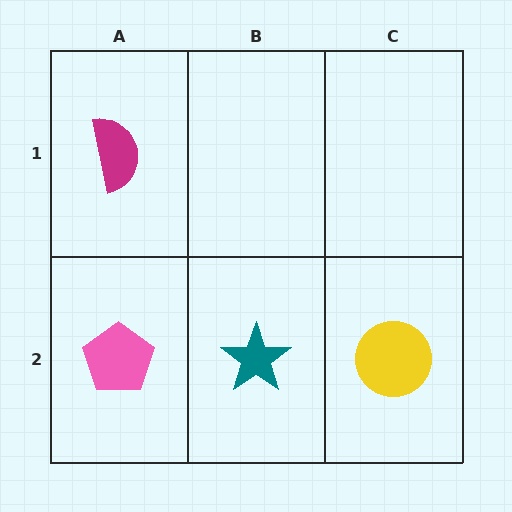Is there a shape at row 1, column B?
No, that cell is empty.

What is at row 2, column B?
A teal star.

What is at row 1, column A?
A magenta semicircle.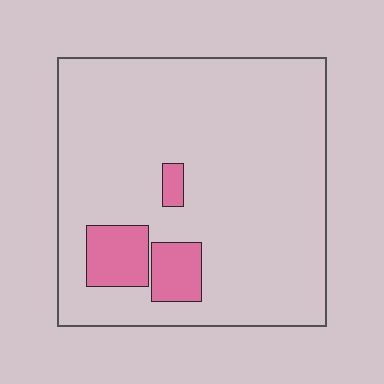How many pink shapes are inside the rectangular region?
3.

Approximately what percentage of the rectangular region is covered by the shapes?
Approximately 10%.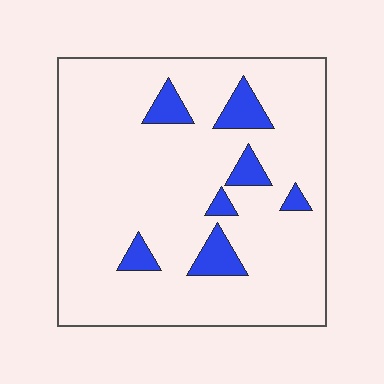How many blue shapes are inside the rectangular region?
7.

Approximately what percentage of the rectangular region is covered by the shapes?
Approximately 10%.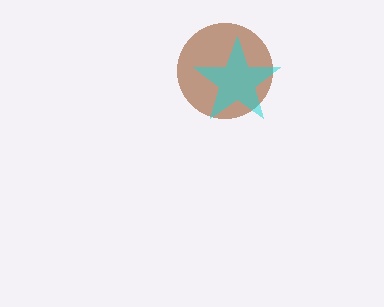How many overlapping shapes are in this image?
There are 2 overlapping shapes in the image.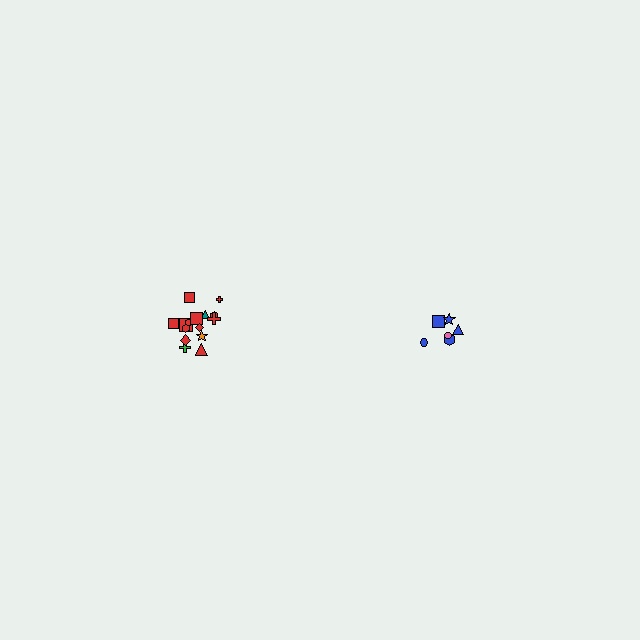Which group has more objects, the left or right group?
The left group.